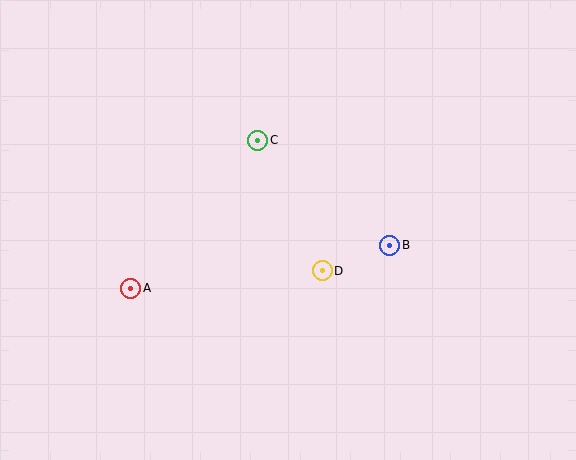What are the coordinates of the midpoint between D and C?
The midpoint between D and C is at (290, 206).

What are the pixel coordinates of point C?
Point C is at (258, 140).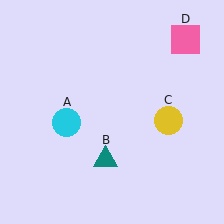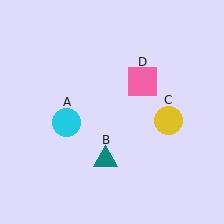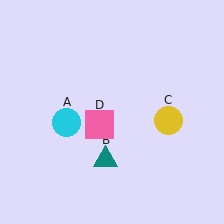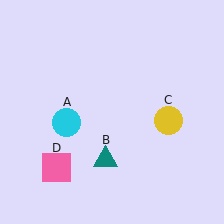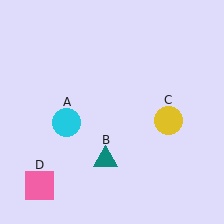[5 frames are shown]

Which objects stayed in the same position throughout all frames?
Cyan circle (object A) and teal triangle (object B) and yellow circle (object C) remained stationary.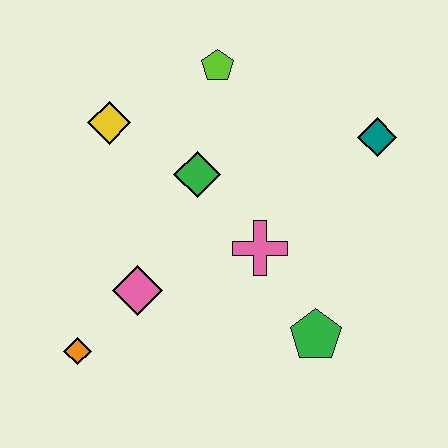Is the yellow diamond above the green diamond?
Yes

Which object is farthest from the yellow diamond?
The green pentagon is farthest from the yellow diamond.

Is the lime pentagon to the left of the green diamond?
No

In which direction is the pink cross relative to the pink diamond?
The pink cross is to the right of the pink diamond.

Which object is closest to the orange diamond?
The pink diamond is closest to the orange diamond.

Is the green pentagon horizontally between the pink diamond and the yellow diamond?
No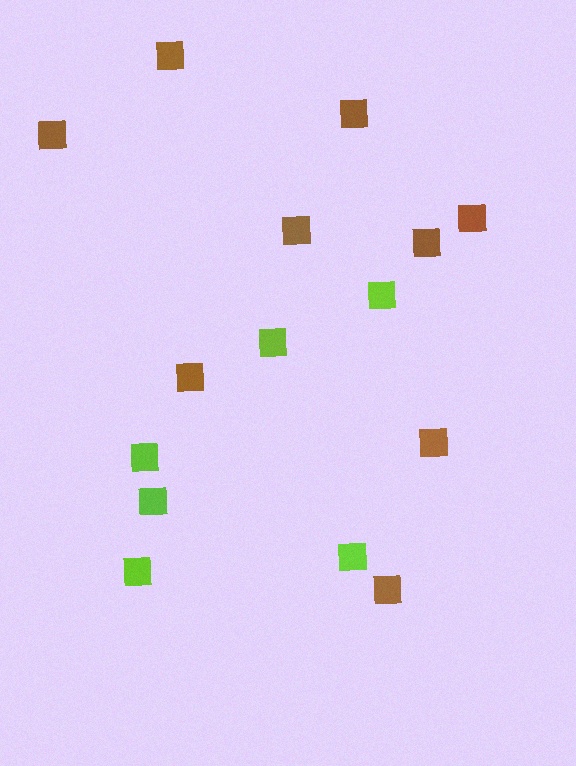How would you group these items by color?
There are 2 groups: one group of lime squares (6) and one group of brown squares (9).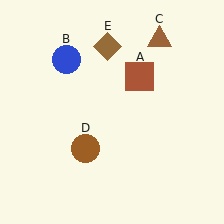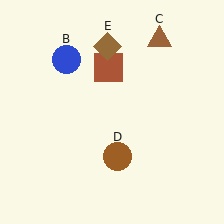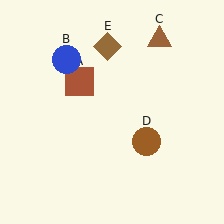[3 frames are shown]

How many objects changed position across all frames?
2 objects changed position: brown square (object A), brown circle (object D).